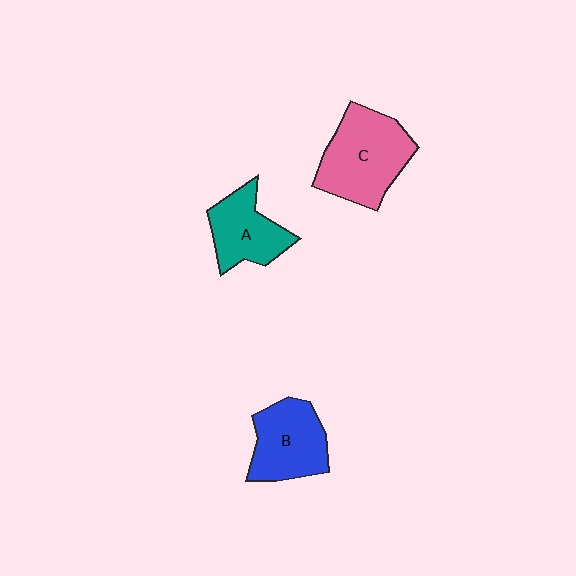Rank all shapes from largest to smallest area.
From largest to smallest: C (pink), B (blue), A (teal).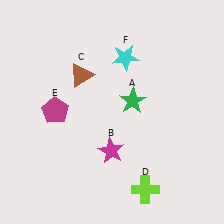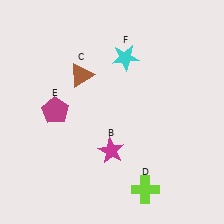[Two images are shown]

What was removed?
The green star (A) was removed in Image 2.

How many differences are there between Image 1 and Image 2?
There is 1 difference between the two images.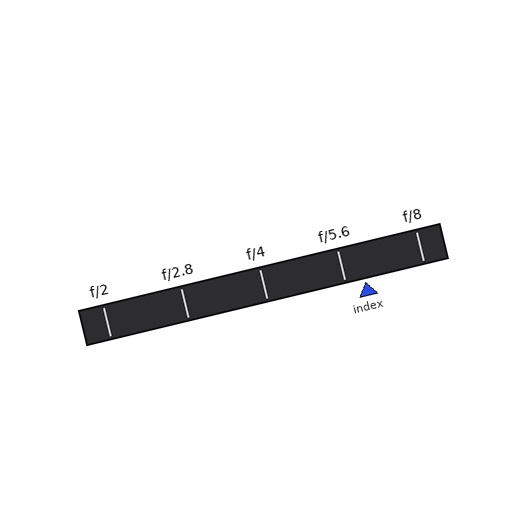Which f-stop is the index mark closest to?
The index mark is closest to f/5.6.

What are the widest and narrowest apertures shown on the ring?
The widest aperture shown is f/2 and the narrowest is f/8.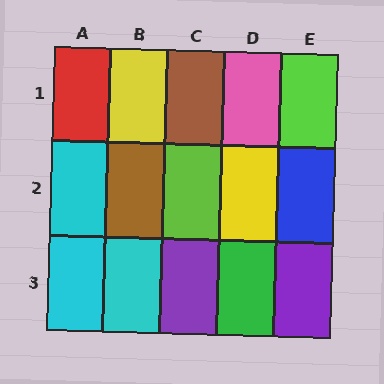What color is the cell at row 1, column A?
Red.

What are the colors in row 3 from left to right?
Cyan, cyan, purple, green, purple.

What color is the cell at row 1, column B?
Yellow.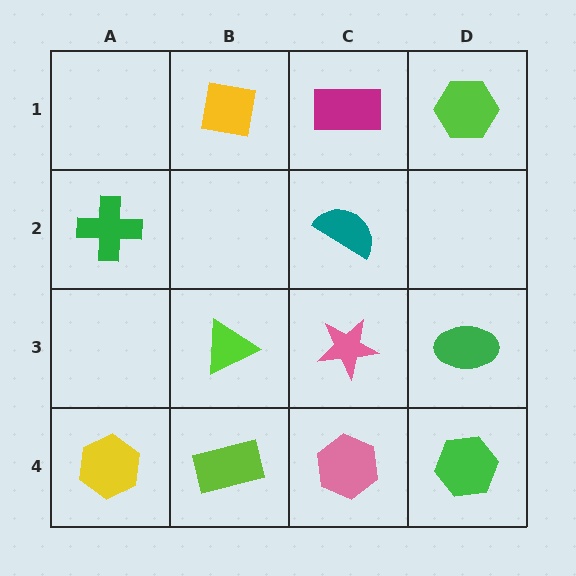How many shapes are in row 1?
3 shapes.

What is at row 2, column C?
A teal semicircle.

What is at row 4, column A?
A yellow hexagon.